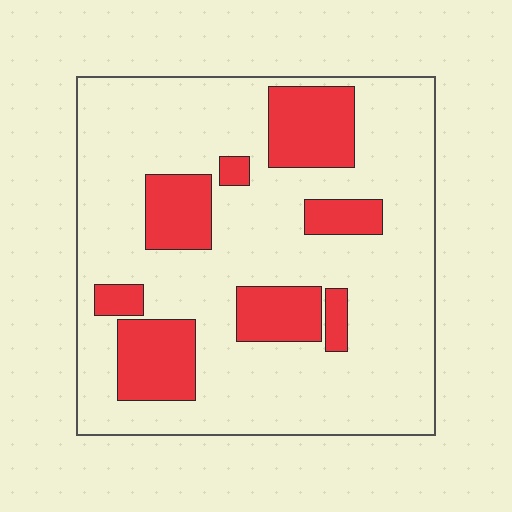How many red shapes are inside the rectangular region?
8.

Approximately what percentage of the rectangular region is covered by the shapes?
Approximately 25%.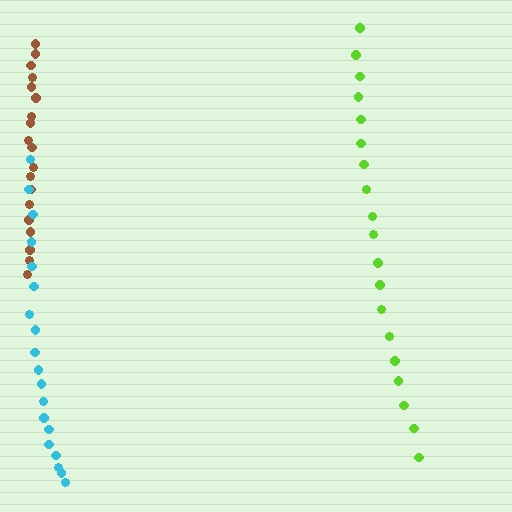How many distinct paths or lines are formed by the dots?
There are 3 distinct paths.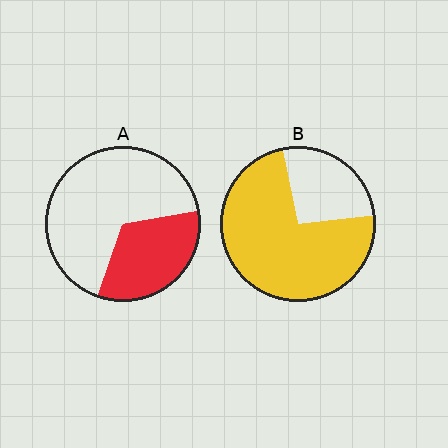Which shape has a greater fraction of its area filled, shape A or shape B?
Shape B.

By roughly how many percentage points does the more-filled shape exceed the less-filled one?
By roughly 40 percentage points (B over A).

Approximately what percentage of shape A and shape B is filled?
A is approximately 35% and B is approximately 75%.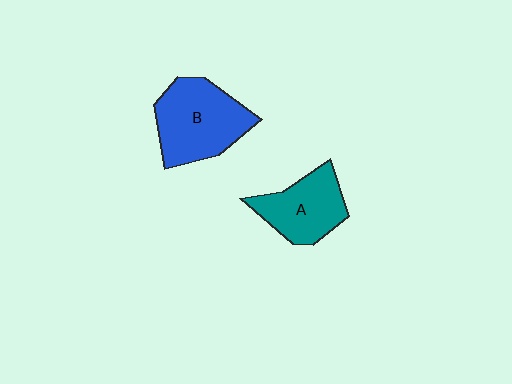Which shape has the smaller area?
Shape A (teal).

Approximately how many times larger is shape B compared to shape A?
Approximately 1.3 times.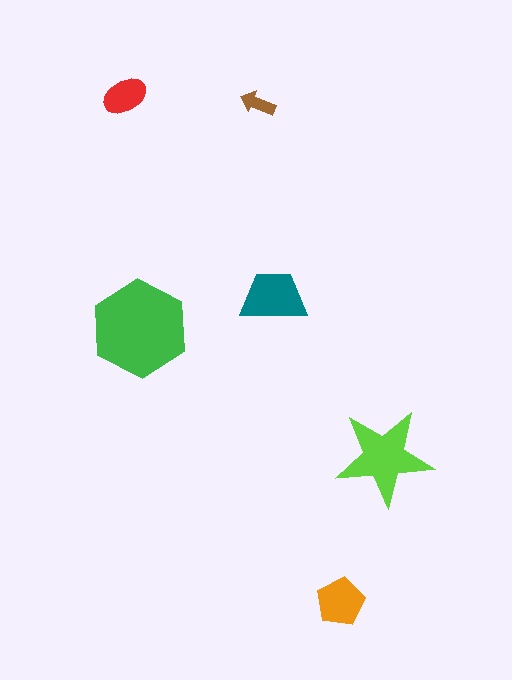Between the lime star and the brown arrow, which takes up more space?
The lime star.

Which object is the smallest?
The brown arrow.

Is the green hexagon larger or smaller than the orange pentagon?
Larger.